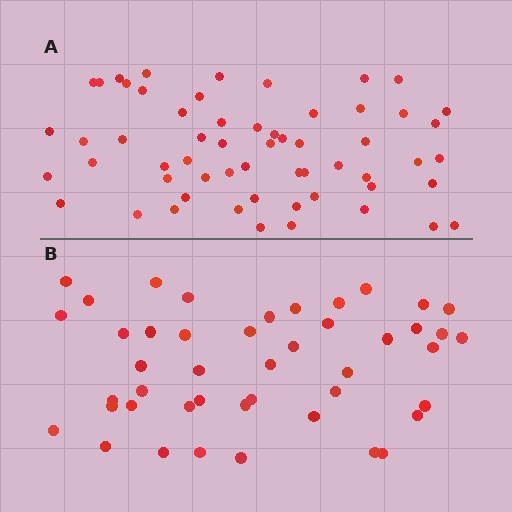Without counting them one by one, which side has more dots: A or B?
Region A (the top region) has more dots.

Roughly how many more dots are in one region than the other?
Region A has approximately 15 more dots than region B.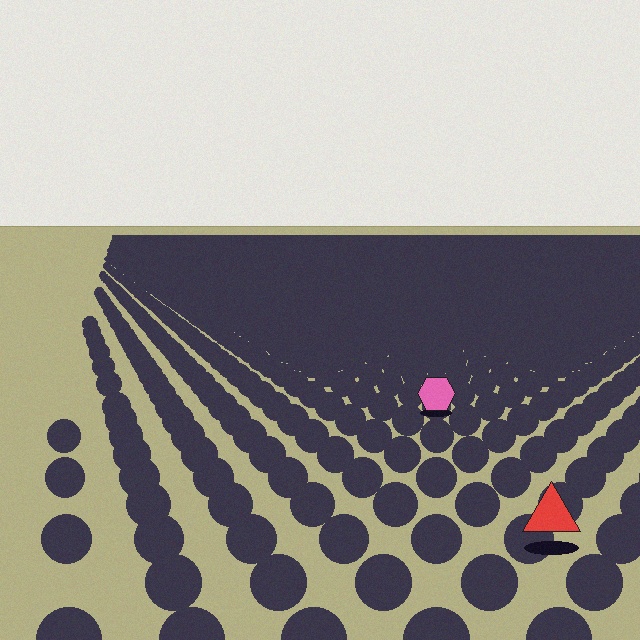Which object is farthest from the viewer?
The pink hexagon is farthest from the viewer. It appears smaller and the ground texture around it is denser.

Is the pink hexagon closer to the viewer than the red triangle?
No. The red triangle is closer — you can tell from the texture gradient: the ground texture is coarser near it.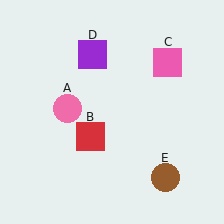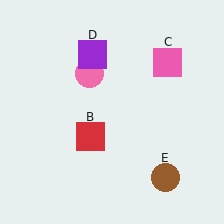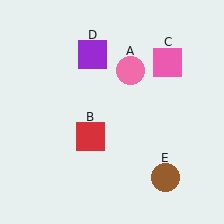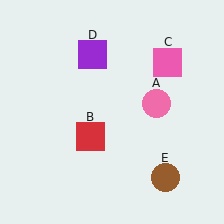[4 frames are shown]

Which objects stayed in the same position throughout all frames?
Red square (object B) and pink square (object C) and purple square (object D) and brown circle (object E) remained stationary.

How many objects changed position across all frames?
1 object changed position: pink circle (object A).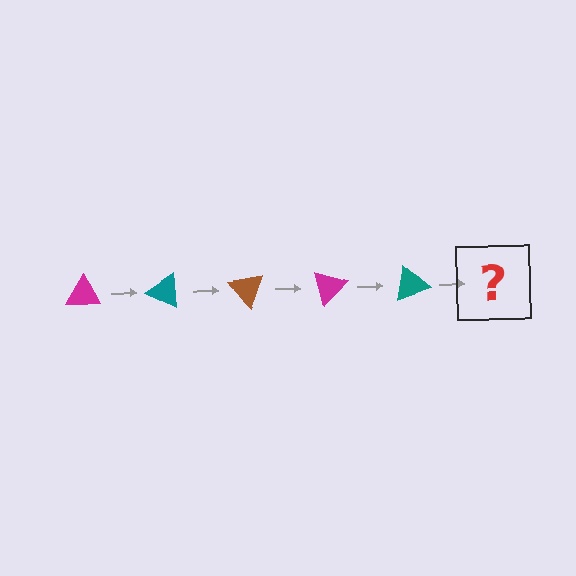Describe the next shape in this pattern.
It should be a brown triangle, rotated 125 degrees from the start.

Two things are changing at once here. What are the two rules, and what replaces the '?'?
The two rules are that it rotates 25 degrees each step and the color cycles through magenta, teal, and brown. The '?' should be a brown triangle, rotated 125 degrees from the start.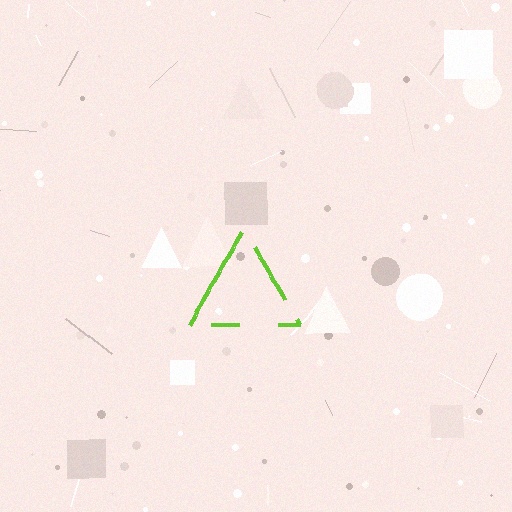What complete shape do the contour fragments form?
The contour fragments form a triangle.